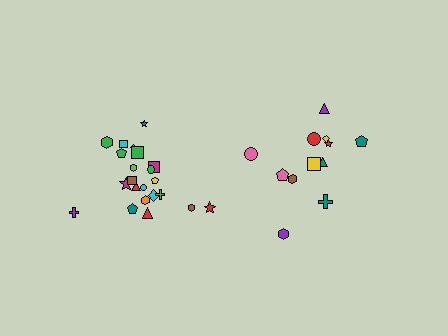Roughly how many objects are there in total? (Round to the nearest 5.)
Roughly 35 objects in total.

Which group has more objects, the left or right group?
The left group.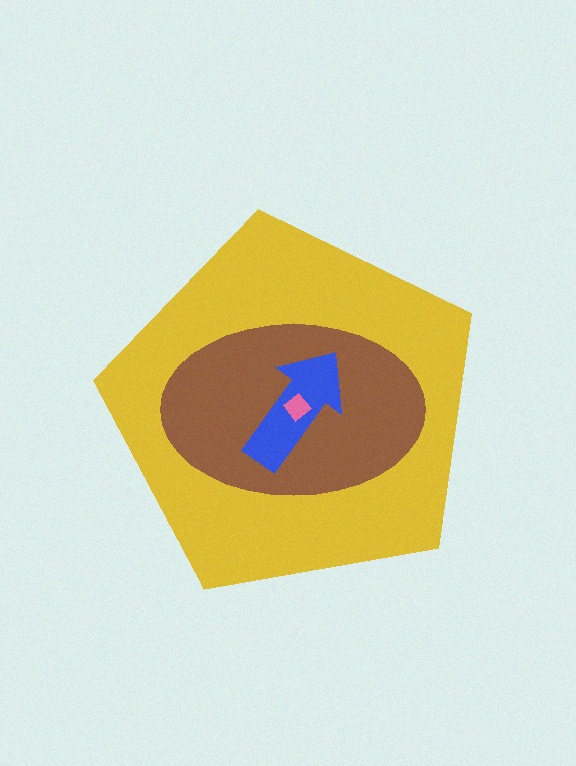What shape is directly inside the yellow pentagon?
The brown ellipse.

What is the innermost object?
The pink diamond.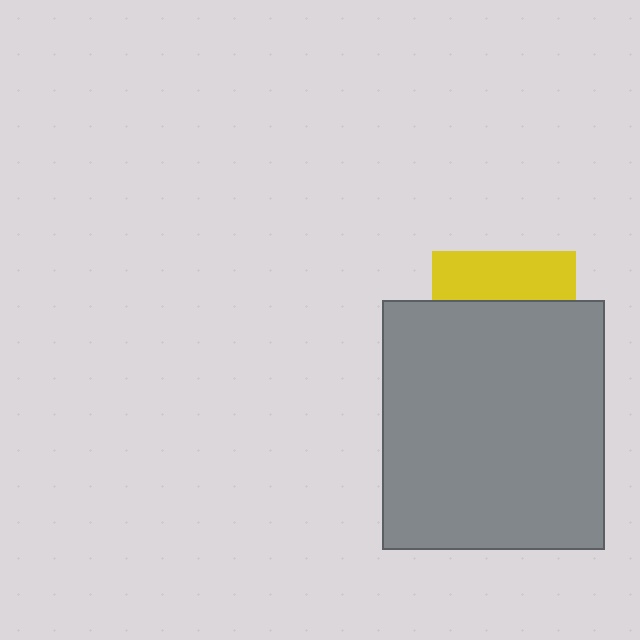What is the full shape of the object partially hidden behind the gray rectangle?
The partially hidden object is a yellow square.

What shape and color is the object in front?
The object in front is a gray rectangle.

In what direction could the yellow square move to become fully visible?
The yellow square could move up. That would shift it out from behind the gray rectangle entirely.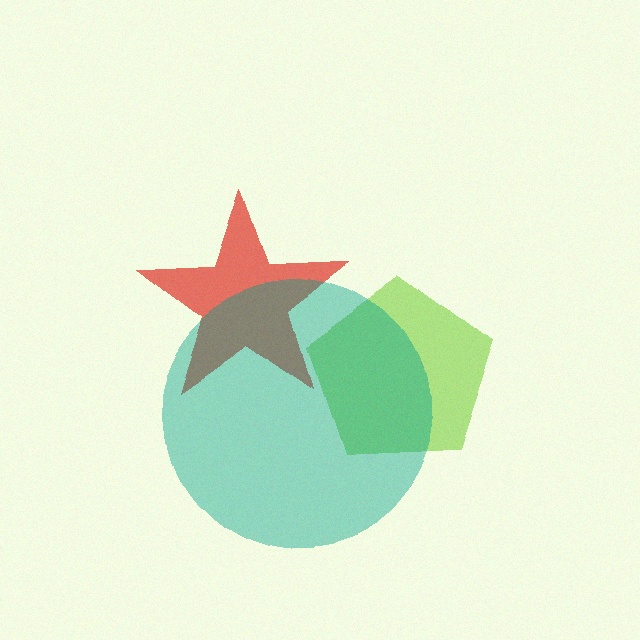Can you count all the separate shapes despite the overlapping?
Yes, there are 3 separate shapes.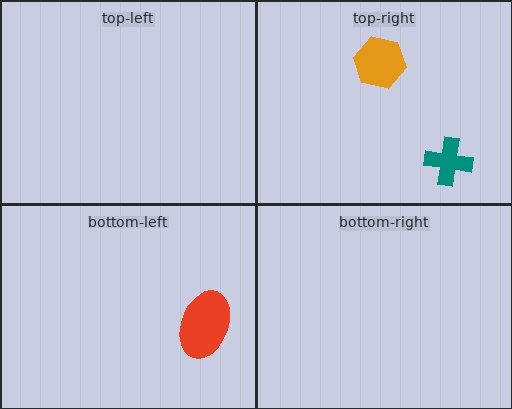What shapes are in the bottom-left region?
The red ellipse.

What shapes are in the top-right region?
The orange hexagon, the teal cross.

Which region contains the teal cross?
The top-right region.